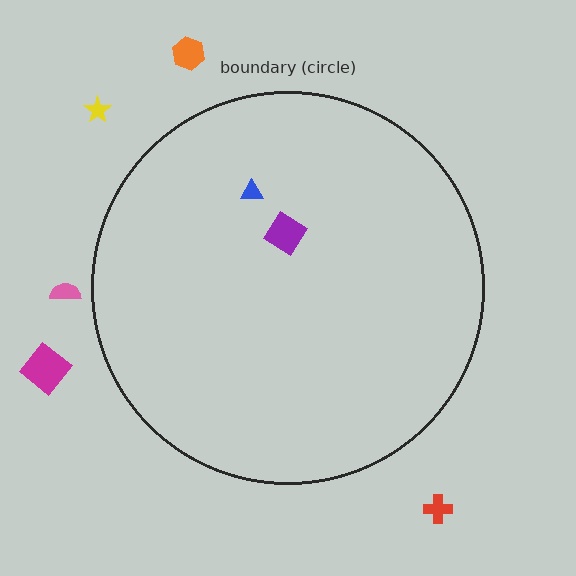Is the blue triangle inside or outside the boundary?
Inside.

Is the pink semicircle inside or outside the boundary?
Outside.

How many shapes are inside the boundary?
2 inside, 5 outside.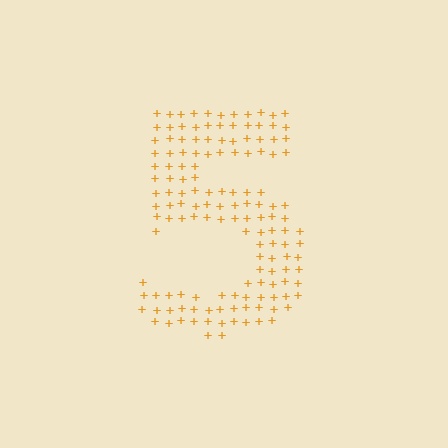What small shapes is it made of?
It is made of small plus signs.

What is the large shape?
The large shape is the digit 5.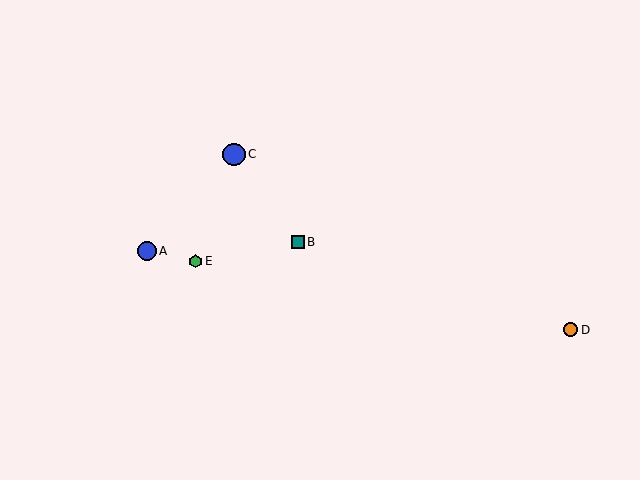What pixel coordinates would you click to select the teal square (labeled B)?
Click at (298, 242) to select the teal square B.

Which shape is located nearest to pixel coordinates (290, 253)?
The teal square (labeled B) at (298, 242) is nearest to that location.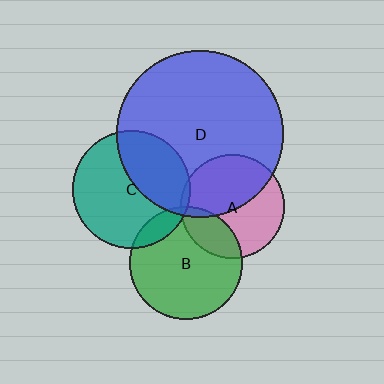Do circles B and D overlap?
Yes.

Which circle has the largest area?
Circle D (blue).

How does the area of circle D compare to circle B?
Approximately 2.2 times.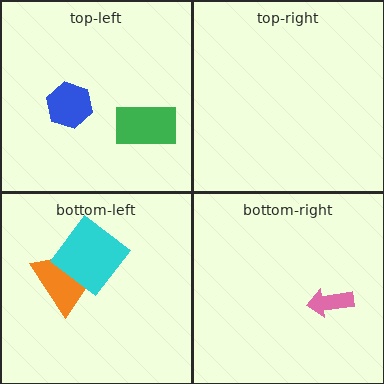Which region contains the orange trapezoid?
The bottom-left region.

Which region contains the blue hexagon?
The top-left region.